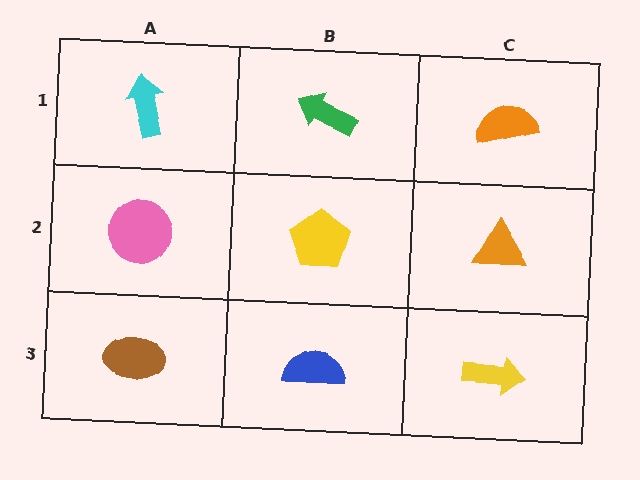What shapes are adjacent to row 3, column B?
A yellow pentagon (row 2, column B), a brown ellipse (row 3, column A), a yellow arrow (row 3, column C).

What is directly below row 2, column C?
A yellow arrow.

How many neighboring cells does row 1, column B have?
3.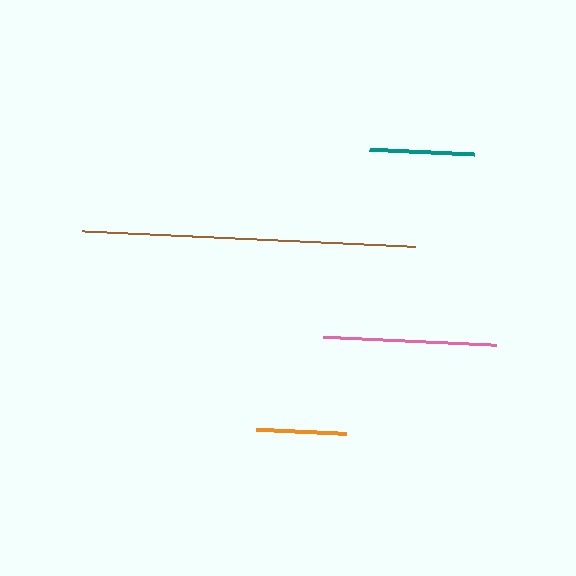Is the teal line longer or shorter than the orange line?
The teal line is longer than the orange line.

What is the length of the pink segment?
The pink segment is approximately 173 pixels long.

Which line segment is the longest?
The brown line is the longest at approximately 333 pixels.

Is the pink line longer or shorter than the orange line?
The pink line is longer than the orange line.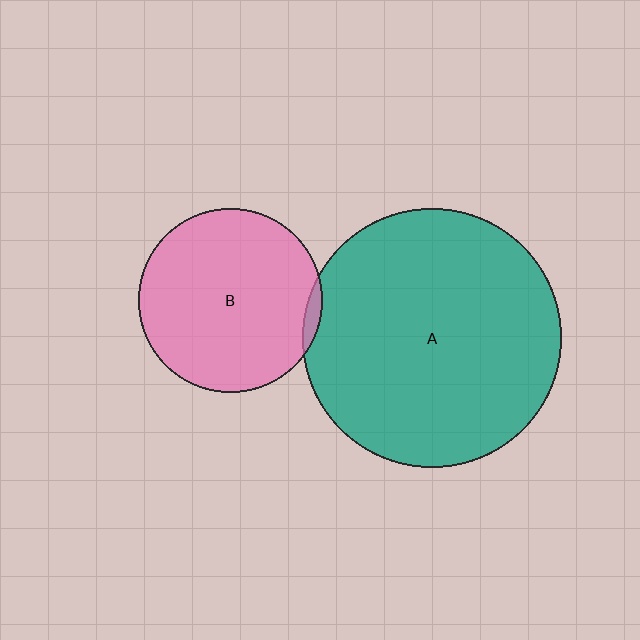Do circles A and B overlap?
Yes.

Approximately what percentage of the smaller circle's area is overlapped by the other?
Approximately 5%.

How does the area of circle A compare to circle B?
Approximately 2.0 times.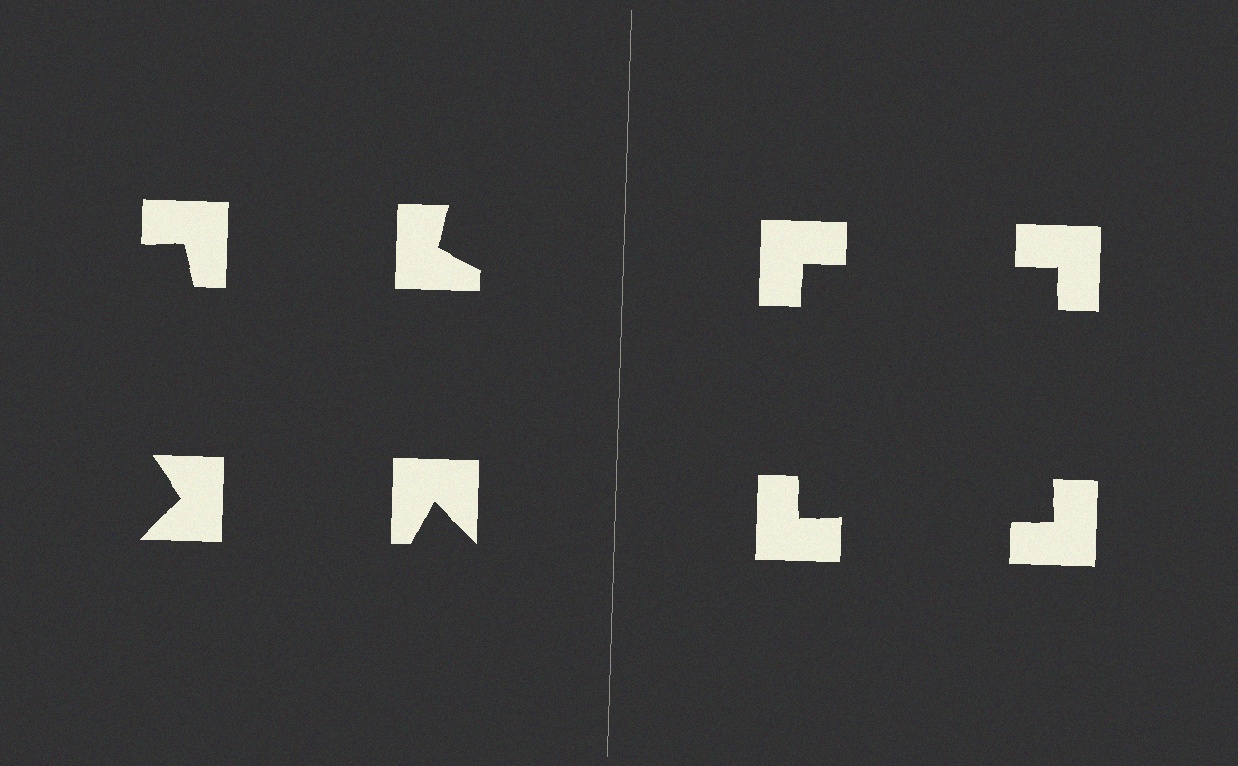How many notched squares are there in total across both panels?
8 — 4 on each side.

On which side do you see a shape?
An illusory square appears on the right side. On the left side the wedge cuts are rotated, so no coherent shape forms.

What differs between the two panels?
The notched squares are positioned identically on both sides; only the wedge orientations differ. On the right they align to a square; on the left they are misaligned.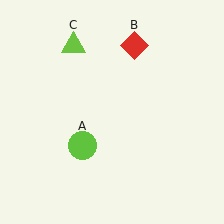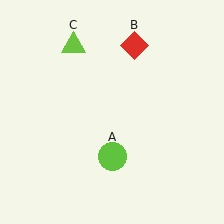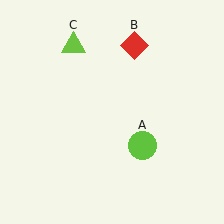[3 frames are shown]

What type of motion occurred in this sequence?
The lime circle (object A) rotated counterclockwise around the center of the scene.